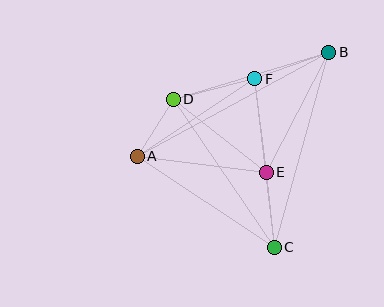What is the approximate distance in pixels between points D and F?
The distance between D and F is approximately 84 pixels.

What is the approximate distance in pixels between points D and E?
The distance between D and E is approximately 118 pixels.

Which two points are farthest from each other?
Points A and B are farthest from each other.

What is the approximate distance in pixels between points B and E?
The distance between B and E is approximately 135 pixels.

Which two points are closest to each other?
Points A and D are closest to each other.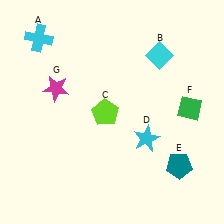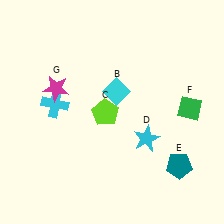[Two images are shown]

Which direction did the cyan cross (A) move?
The cyan cross (A) moved down.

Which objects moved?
The objects that moved are: the cyan cross (A), the cyan diamond (B).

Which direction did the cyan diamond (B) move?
The cyan diamond (B) moved left.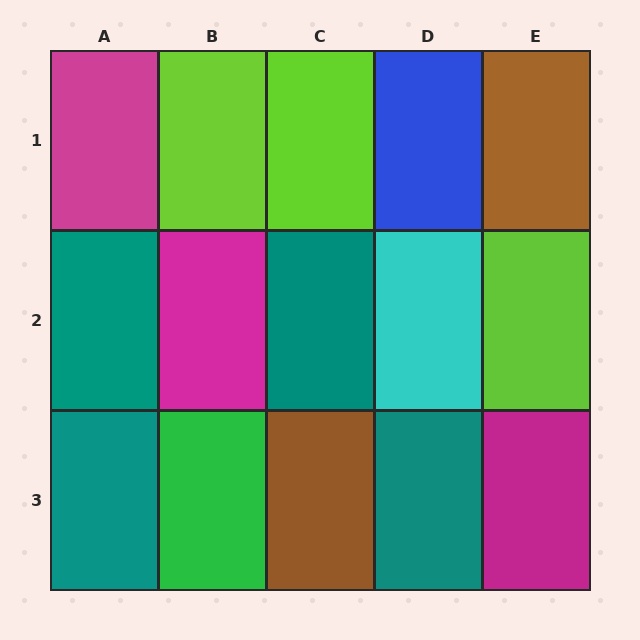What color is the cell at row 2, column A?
Teal.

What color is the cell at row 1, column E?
Brown.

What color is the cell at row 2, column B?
Magenta.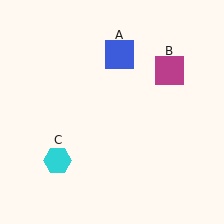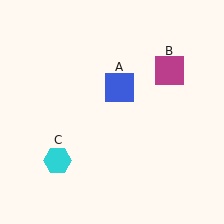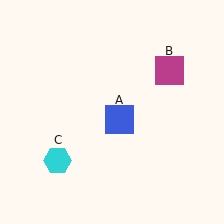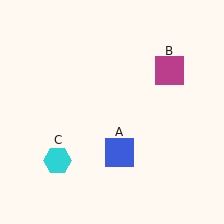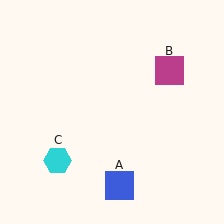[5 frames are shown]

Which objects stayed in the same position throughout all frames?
Magenta square (object B) and cyan hexagon (object C) remained stationary.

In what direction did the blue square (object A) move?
The blue square (object A) moved down.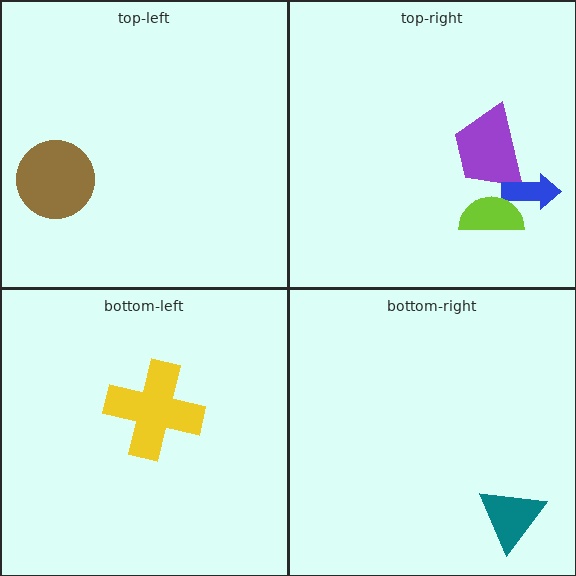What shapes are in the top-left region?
The brown circle.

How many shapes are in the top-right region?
3.